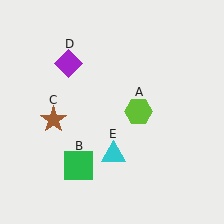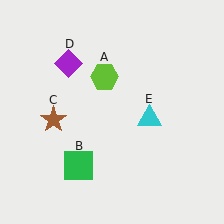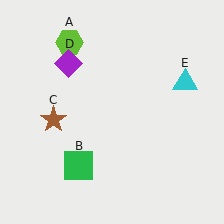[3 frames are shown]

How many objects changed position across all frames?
2 objects changed position: lime hexagon (object A), cyan triangle (object E).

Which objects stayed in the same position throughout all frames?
Green square (object B) and brown star (object C) and purple diamond (object D) remained stationary.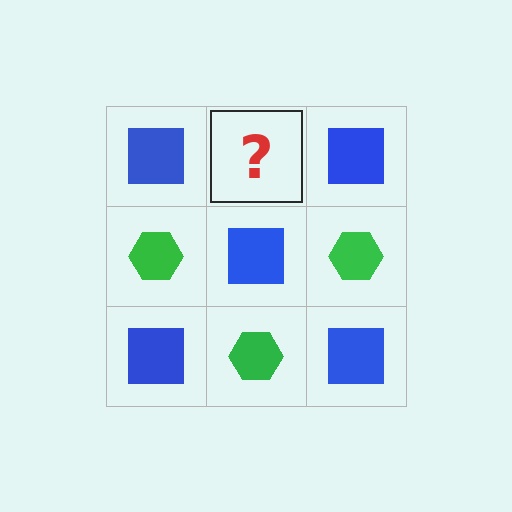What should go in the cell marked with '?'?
The missing cell should contain a green hexagon.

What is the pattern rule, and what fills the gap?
The rule is that it alternates blue square and green hexagon in a checkerboard pattern. The gap should be filled with a green hexagon.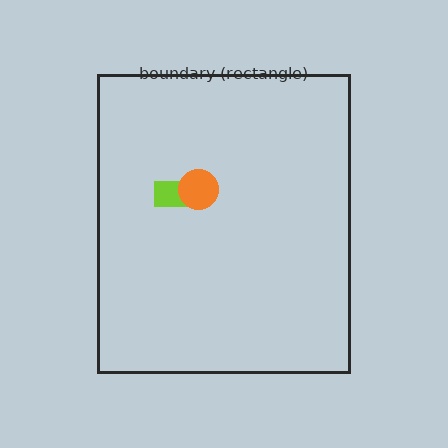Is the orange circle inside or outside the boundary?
Inside.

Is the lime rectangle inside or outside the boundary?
Inside.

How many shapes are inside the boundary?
2 inside, 0 outside.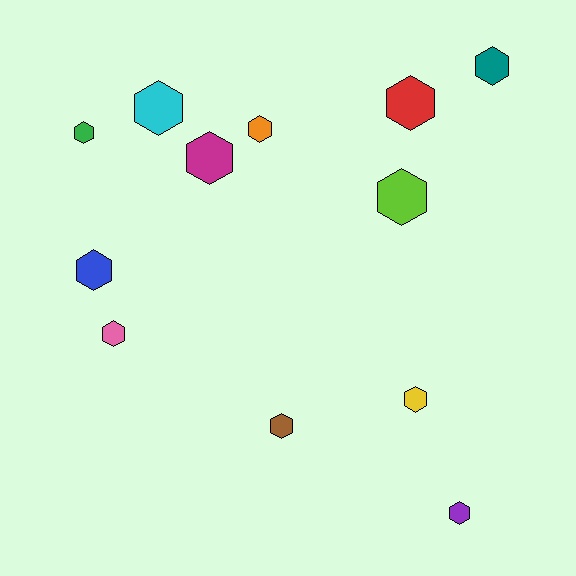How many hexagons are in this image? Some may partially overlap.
There are 12 hexagons.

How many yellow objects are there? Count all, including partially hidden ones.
There is 1 yellow object.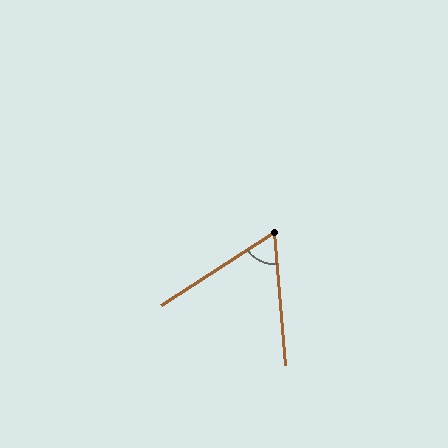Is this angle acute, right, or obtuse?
It is acute.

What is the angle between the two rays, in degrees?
Approximately 62 degrees.